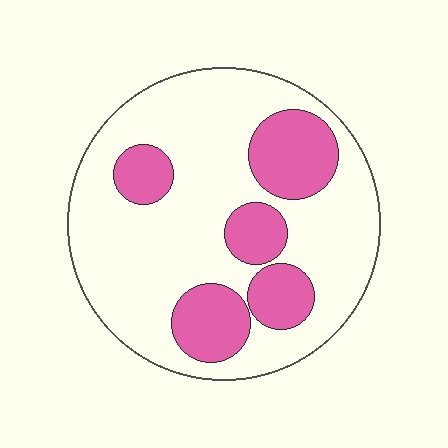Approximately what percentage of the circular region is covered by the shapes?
Approximately 25%.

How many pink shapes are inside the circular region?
5.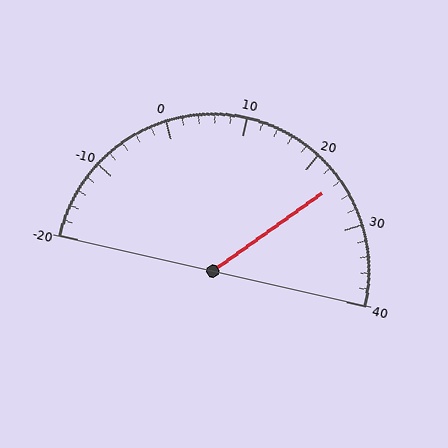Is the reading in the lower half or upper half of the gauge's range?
The reading is in the upper half of the range (-20 to 40).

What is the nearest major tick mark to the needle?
The nearest major tick mark is 20.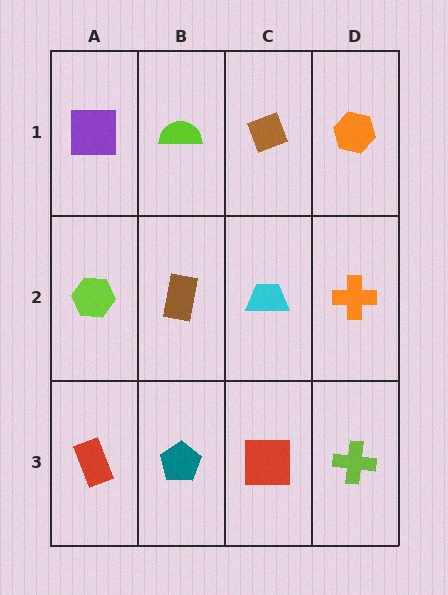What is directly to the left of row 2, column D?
A cyan trapezoid.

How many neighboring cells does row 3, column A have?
2.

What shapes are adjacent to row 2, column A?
A purple square (row 1, column A), a red rectangle (row 3, column A), a brown rectangle (row 2, column B).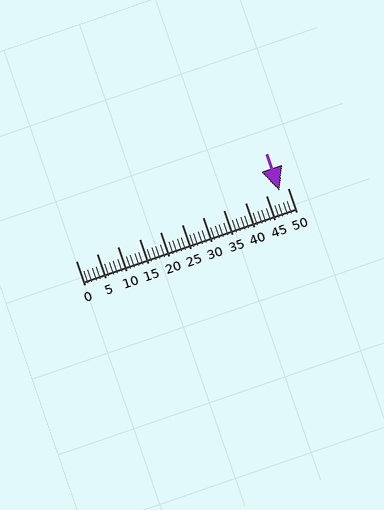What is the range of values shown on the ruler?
The ruler shows values from 0 to 50.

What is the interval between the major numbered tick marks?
The major tick marks are spaced 5 units apart.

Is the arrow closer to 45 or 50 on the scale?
The arrow is closer to 50.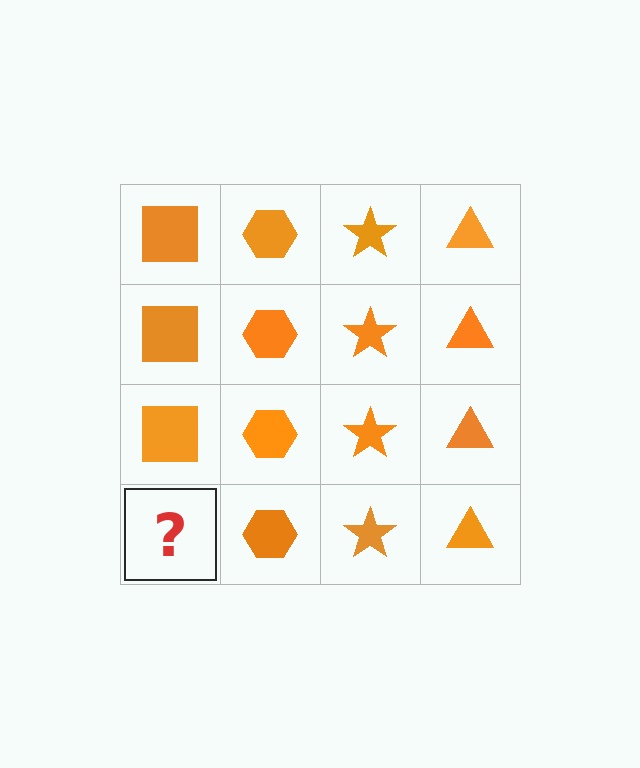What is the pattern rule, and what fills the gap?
The rule is that each column has a consistent shape. The gap should be filled with an orange square.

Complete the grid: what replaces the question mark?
The question mark should be replaced with an orange square.